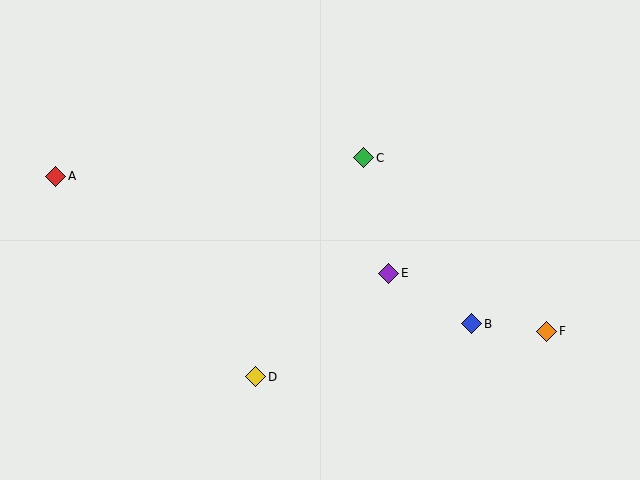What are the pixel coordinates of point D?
Point D is at (256, 377).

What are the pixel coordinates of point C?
Point C is at (364, 158).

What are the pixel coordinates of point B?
Point B is at (472, 324).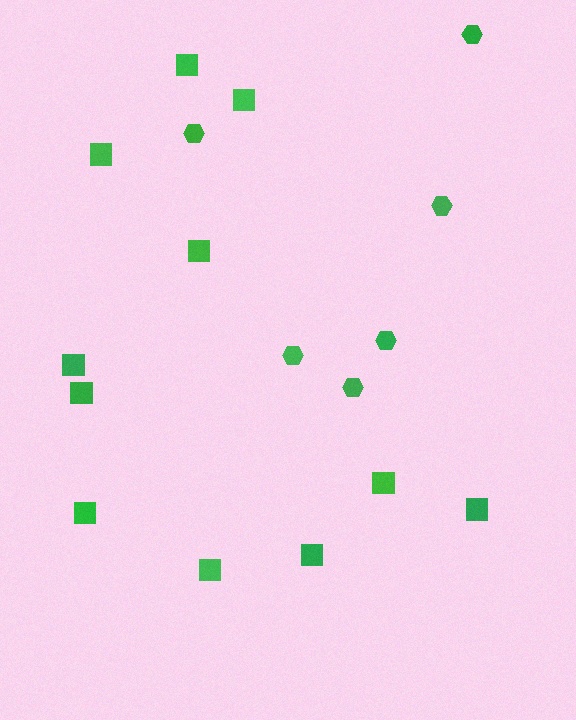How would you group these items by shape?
There are 2 groups: one group of hexagons (6) and one group of squares (11).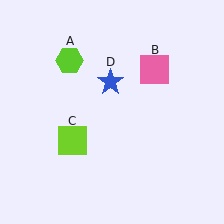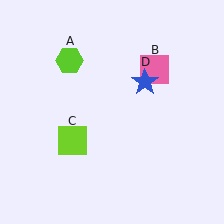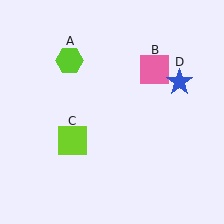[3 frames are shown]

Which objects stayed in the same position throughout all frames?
Lime hexagon (object A) and pink square (object B) and lime square (object C) remained stationary.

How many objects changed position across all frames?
1 object changed position: blue star (object D).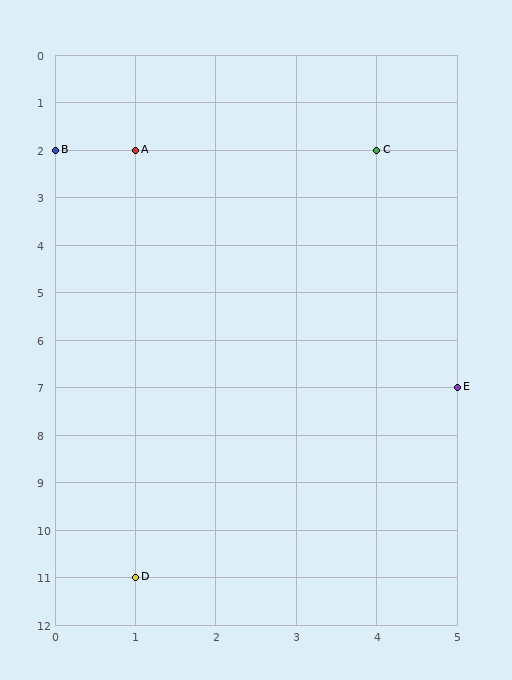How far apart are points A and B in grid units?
Points A and B are 1 column apart.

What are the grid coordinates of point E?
Point E is at grid coordinates (5, 7).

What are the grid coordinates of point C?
Point C is at grid coordinates (4, 2).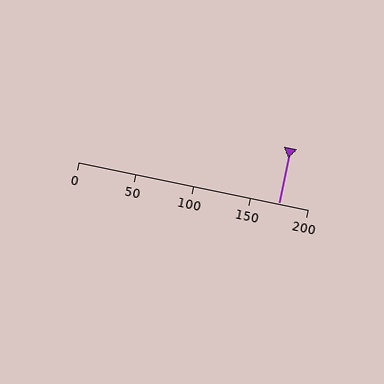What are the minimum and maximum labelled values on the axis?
The axis runs from 0 to 200.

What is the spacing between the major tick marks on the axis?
The major ticks are spaced 50 apart.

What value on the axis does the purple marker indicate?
The marker indicates approximately 175.